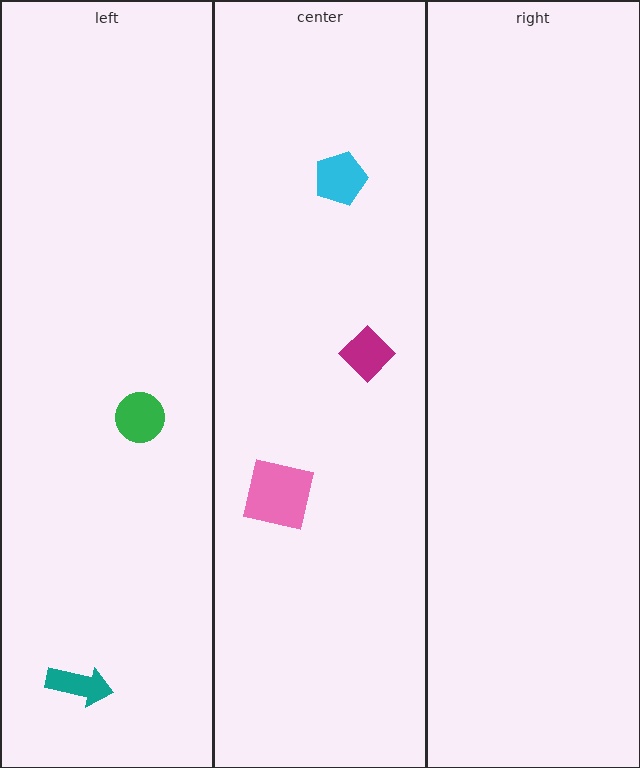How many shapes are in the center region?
3.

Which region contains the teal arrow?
The left region.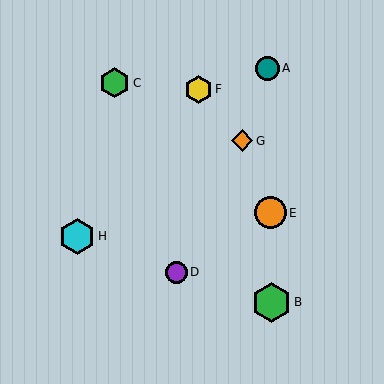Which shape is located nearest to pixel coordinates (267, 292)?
The green hexagon (labeled B) at (272, 302) is nearest to that location.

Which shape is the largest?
The green hexagon (labeled B) is the largest.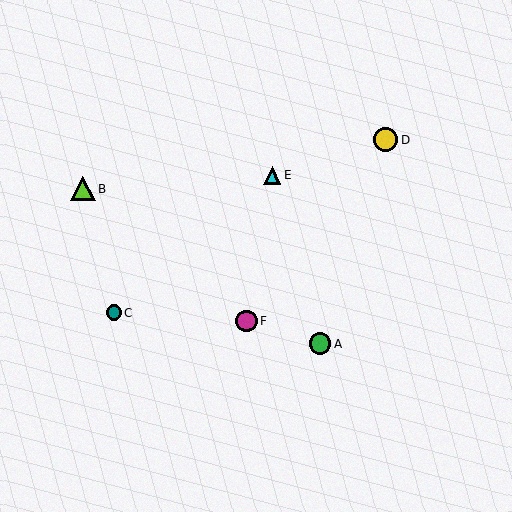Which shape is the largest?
The lime triangle (labeled B) is the largest.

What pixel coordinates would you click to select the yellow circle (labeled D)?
Click at (385, 139) to select the yellow circle D.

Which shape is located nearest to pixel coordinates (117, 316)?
The teal circle (labeled C) at (114, 313) is nearest to that location.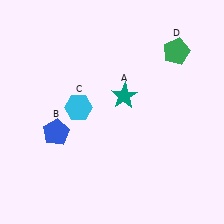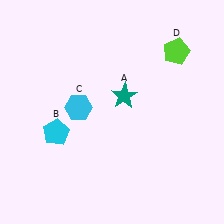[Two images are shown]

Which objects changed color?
B changed from blue to cyan. D changed from green to lime.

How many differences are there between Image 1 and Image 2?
There are 2 differences between the two images.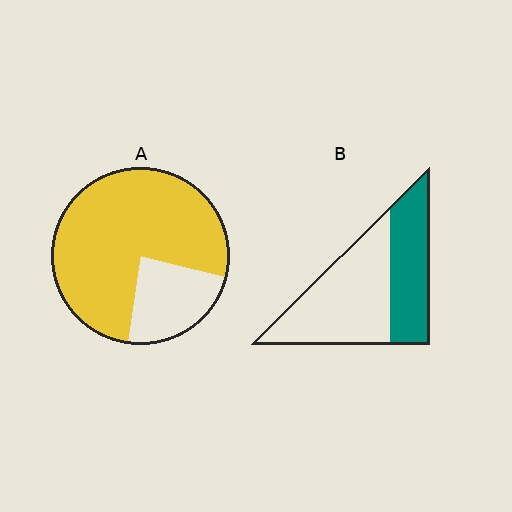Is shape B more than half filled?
No.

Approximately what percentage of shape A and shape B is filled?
A is approximately 75% and B is approximately 40%.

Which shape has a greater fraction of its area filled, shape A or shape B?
Shape A.